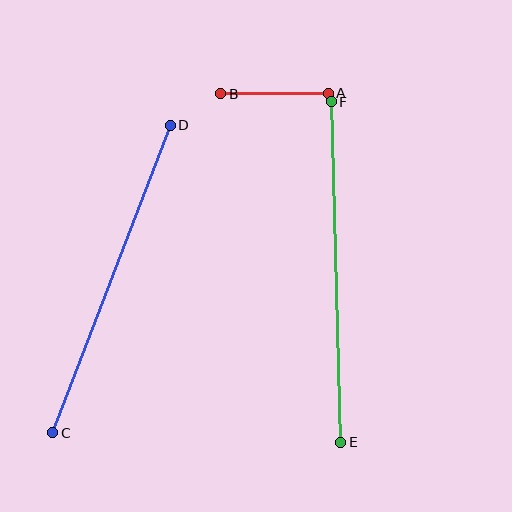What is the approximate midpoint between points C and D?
The midpoint is at approximately (111, 279) pixels.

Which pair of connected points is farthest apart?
Points E and F are farthest apart.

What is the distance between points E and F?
The distance is approximately 341 pixels.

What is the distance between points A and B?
The distance is approximately 108 pixels.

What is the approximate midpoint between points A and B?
The midpoint is at approximately (274, 93) pixels.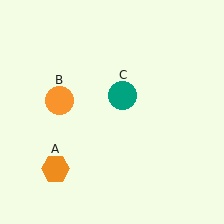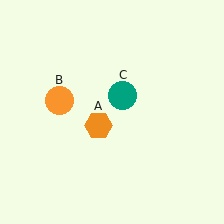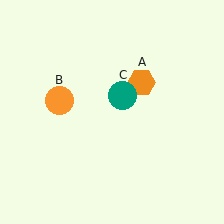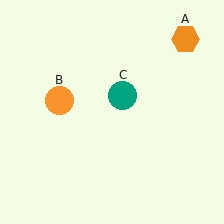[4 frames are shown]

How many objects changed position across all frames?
1 object changed position: orange hexagon (object A).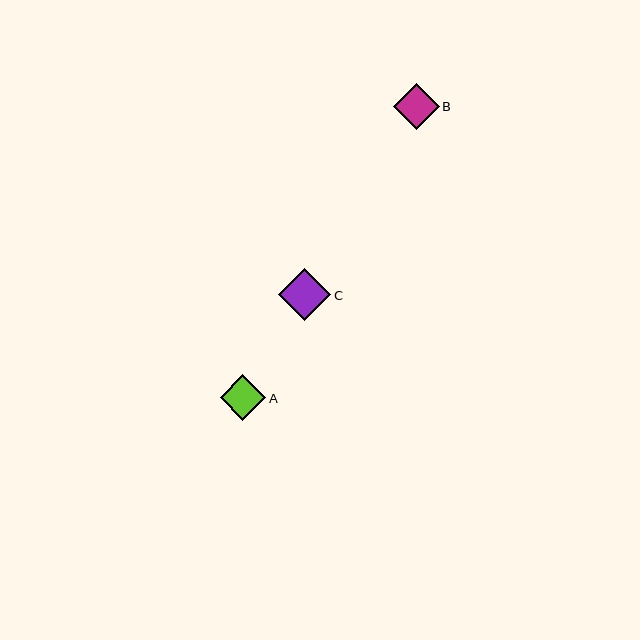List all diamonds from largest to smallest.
From largest to smallest: C, B, A.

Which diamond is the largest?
Diamond C is the largest with a size of approximately 52 pixels.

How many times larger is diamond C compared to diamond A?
Diamond C is approximately 1.1 times the size of diamond A.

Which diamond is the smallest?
Diamond A is the smallest with a size of approximately 46 pixels.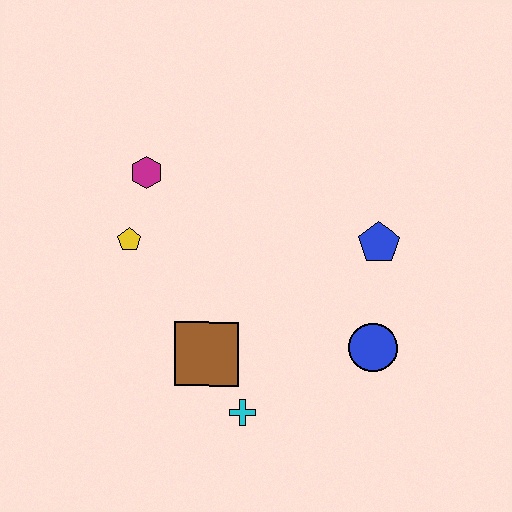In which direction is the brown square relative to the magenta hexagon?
The brown square is below the magenta hexagon.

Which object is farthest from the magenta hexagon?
The blue circle is farthest from the magenta hexagon.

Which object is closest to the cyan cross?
The brown square is closest to the cyan cross.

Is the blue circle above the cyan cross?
Yes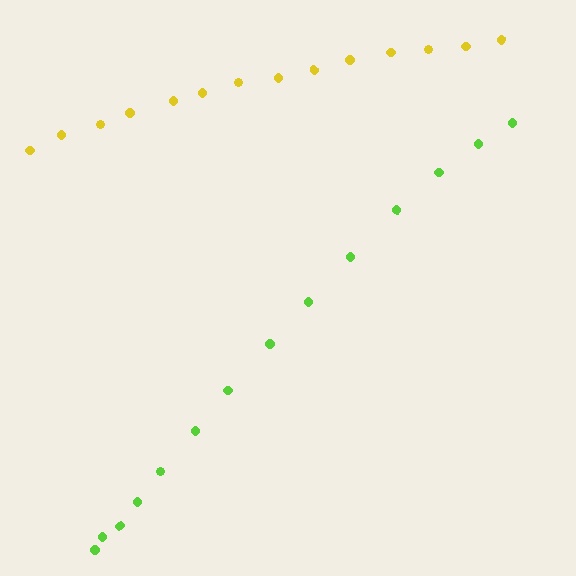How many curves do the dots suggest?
There are 2 distinct paths.